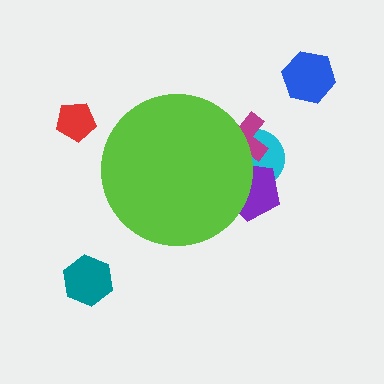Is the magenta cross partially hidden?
Yes, the magenta cross is partially hidden behind the lime circle.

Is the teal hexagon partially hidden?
No, the teal hexagon is fully visible.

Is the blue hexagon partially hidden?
No, the blue hexagon is fully visible.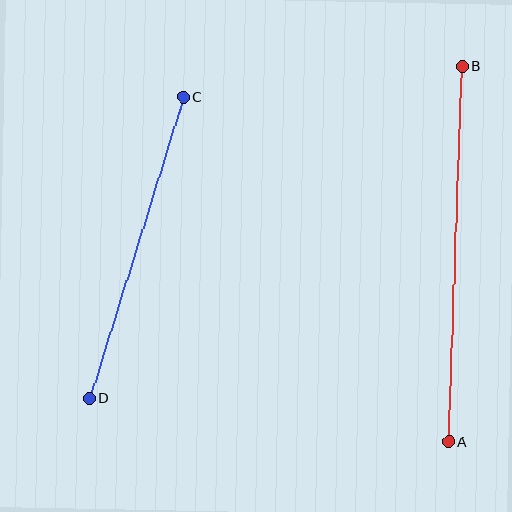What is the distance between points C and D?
The distance is approximately 315 pixels.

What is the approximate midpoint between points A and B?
The midpoint is at approximately (455, 254) pixels.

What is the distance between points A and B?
The distance is approximately 375 pixels.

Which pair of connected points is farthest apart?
Points A and B are farthest apart.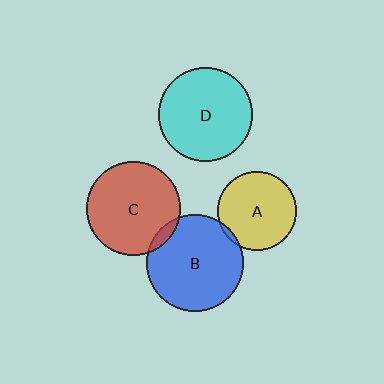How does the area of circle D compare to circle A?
Approximately 1.4 times.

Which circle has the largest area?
Circle B (blue).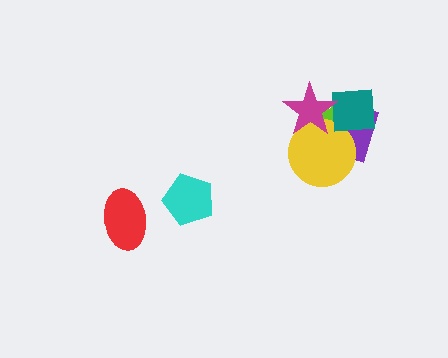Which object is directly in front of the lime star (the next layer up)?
The yellow circle is directly in front of the lime star.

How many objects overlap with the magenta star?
3 objects overlap with the magenta star.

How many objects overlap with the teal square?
4 objects overlap with the teal square.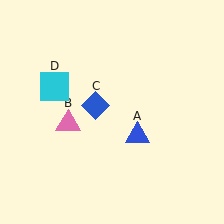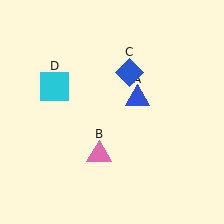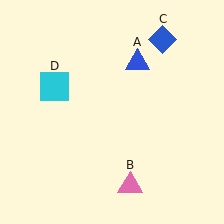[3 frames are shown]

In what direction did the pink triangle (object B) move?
The pink triangle (object B) moved down and to the right.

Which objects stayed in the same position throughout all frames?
Cyan square (object D) remained stationary.